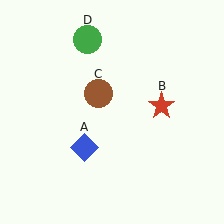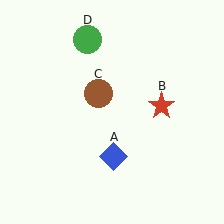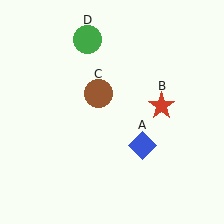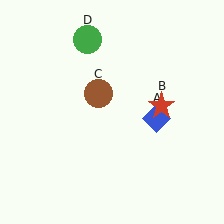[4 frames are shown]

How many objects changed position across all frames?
1 object changed position: blue diamond (object A).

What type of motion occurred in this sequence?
The blue diamond (object A) rotated counterclockwise around the center of the scene.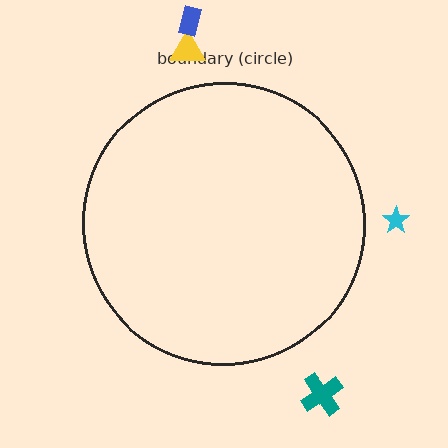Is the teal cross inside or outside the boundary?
Outside.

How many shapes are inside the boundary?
0 inside, 4 outside.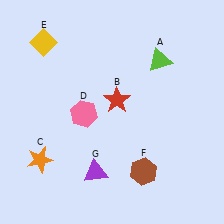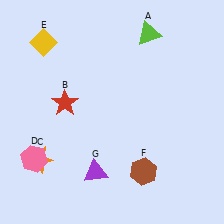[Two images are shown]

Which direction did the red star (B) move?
The red star (B) moved left.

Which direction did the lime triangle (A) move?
The lime triangle (A) moved up.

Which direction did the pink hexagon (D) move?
The pink hexagon (D) moved left.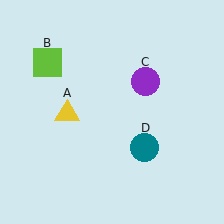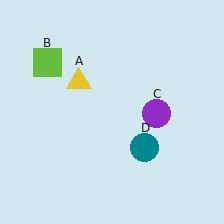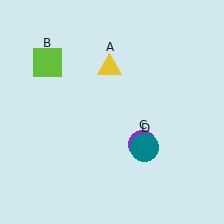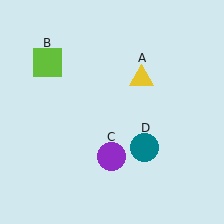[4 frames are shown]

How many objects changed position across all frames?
2 objects changed position: yellow triangle (object A), purple circle (object C).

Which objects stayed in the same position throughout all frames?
Lime square (object B) and teal circle (object D) remained stationary.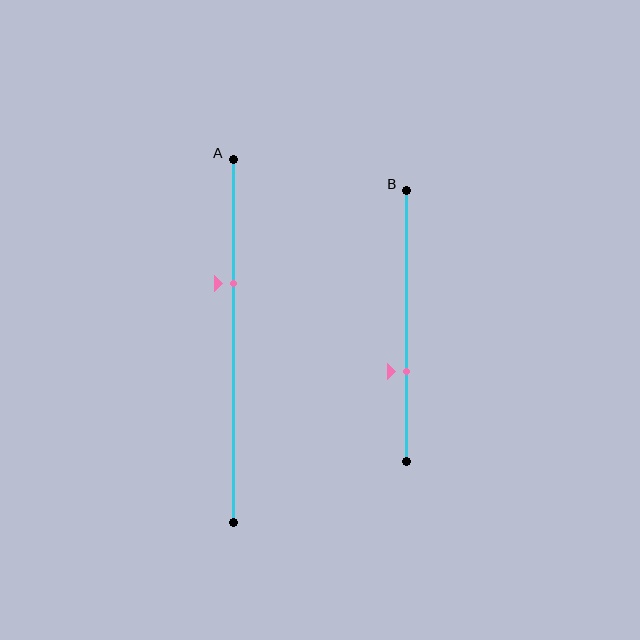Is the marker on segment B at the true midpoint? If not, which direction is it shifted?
No, the marker on segment B is shifted downward by about 17% of the segment length.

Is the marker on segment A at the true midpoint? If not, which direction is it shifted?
No, the marker on segment A is shifted upward by about 16% of the segment length.